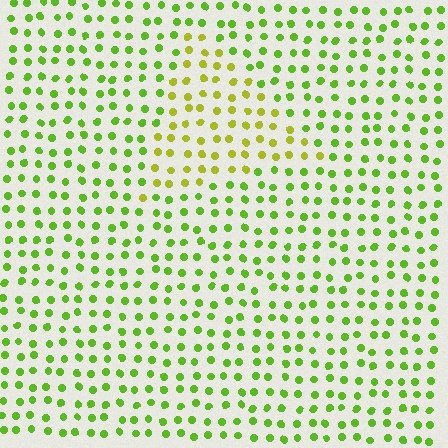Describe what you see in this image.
The image is filled with small lime elements in a uniform arrangement. A triangle-shaped region is visible where the elements are tinted to a slightly different hue, forming a subtle color boundary.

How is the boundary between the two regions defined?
The boundary is defined purely by a slight shift in hue (about 31 degrees). Spacing, size, and orientation are identical on both sides.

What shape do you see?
I see a triangle.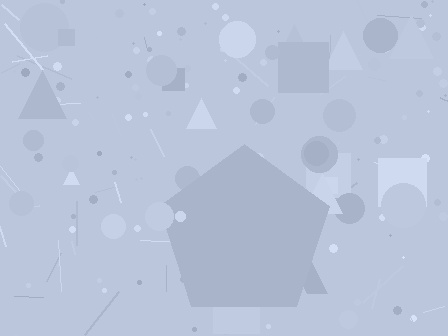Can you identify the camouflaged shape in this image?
The camouflaged shape is a pentagon.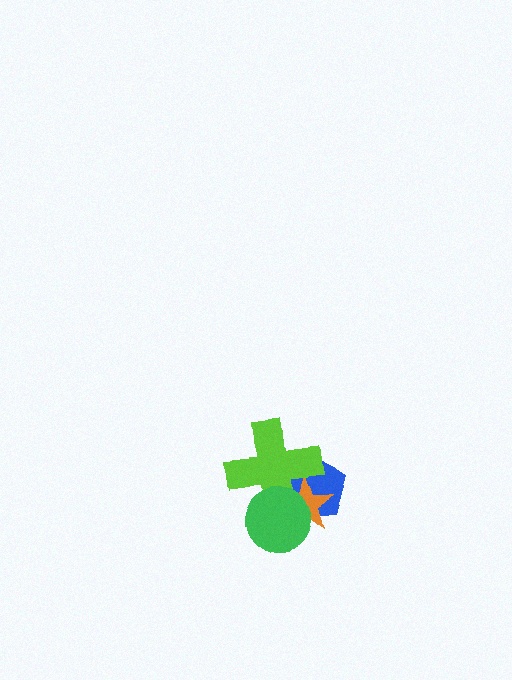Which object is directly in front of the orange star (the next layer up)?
The lime cross is directly in front of the orange star.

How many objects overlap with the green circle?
3 objects overlap with the green circle.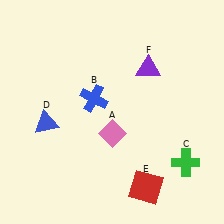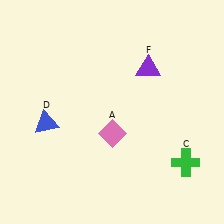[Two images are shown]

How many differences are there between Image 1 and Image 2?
There are 2 differences between the two images.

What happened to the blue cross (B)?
The blue cross (B) was removed in Image 2. It was in the top-left area of Image 1.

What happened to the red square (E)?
The red square (E) was removed in Image 2. It was in the bottom-right area of Image 1.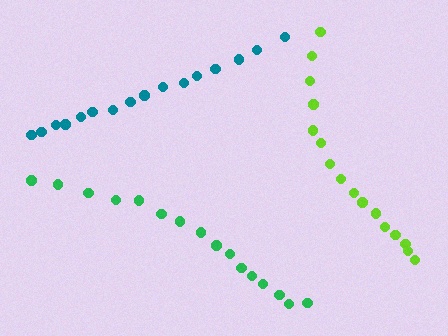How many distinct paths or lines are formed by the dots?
There are 3 distinct paths.